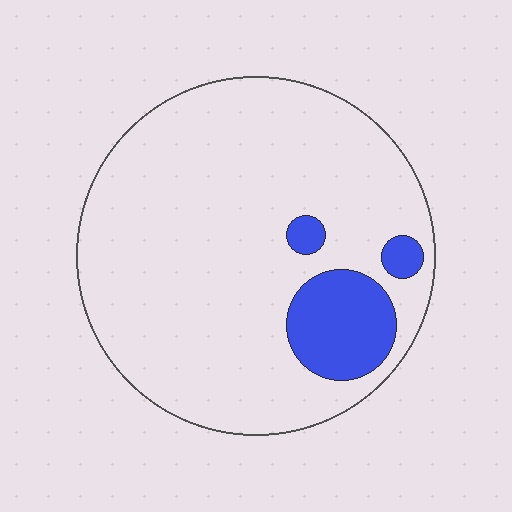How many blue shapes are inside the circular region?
3.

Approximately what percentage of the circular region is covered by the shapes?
Approximately 10%.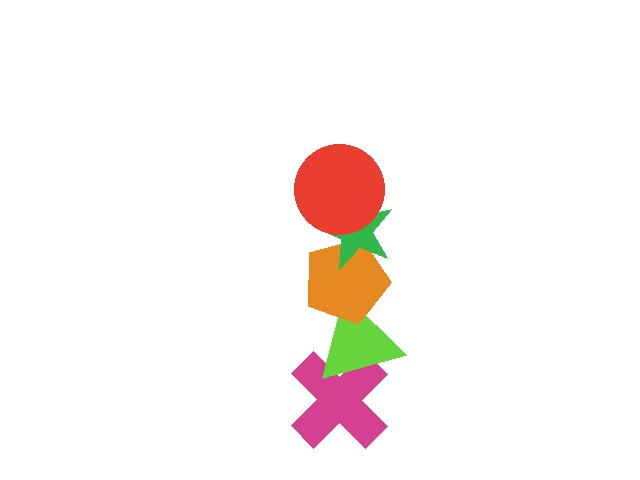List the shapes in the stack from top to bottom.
From top to bottom: the red circle, the green star, the orange pentagon, the lime triangle, the magenta cross.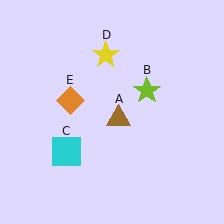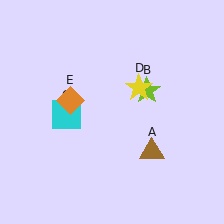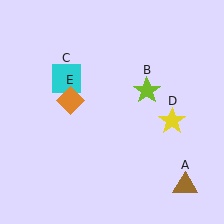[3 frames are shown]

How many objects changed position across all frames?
3 objects changed position: brown triangle (object A), cyan square (object C), yellow star (object D).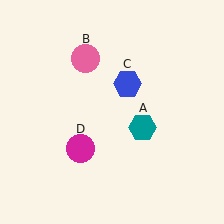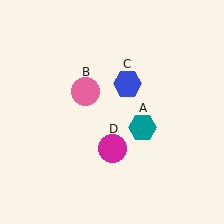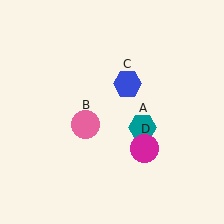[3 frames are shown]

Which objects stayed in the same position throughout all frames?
Teal hexagon (object A) and blue hexagon (object C) remained stationary.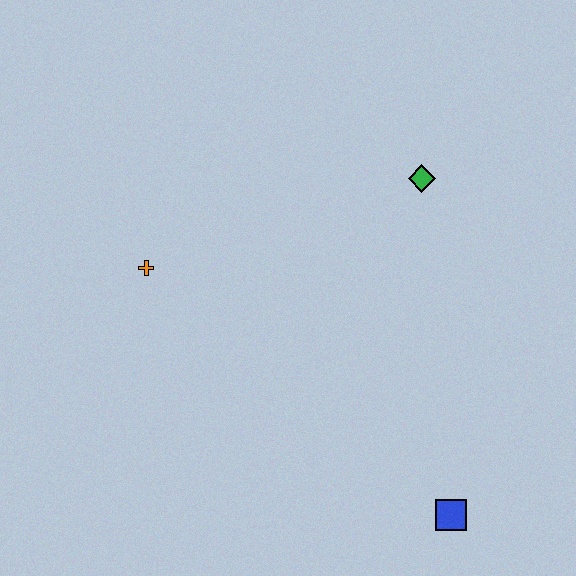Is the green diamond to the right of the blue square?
No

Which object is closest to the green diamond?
The orange cross is closest to the green diamond.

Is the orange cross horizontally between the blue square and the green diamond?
No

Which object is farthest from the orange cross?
The blue square is farthest from the orange cross.